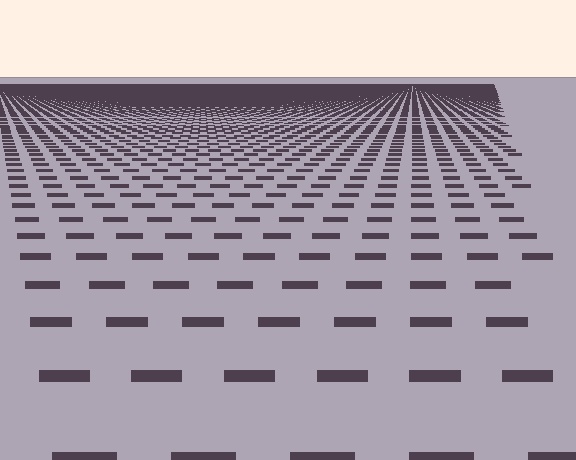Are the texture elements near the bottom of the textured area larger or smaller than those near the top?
Larger. Near the bottom, elements are closer to the viewer and appear at a bigger on-screen size.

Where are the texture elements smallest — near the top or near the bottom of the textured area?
Near the top.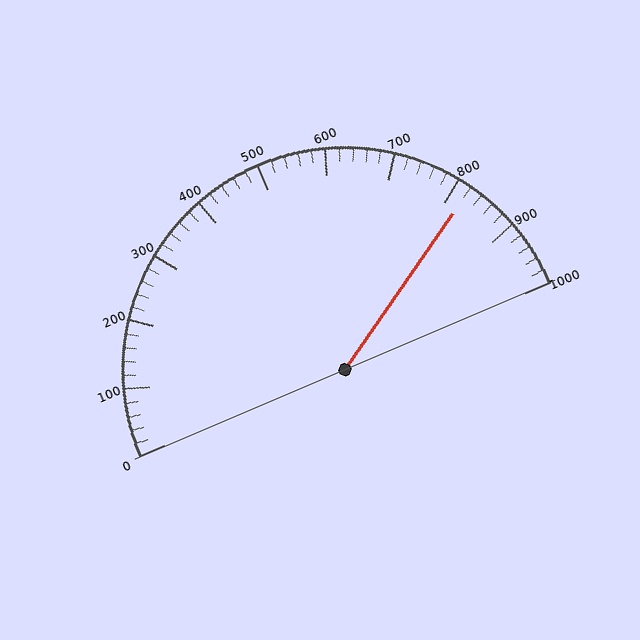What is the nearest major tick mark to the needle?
The nearest major tick mark is 800.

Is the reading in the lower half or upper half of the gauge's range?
The reading is in the upper half of the range (0 to 1000).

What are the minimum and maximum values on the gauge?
The gauge ranges from 0 to 1000.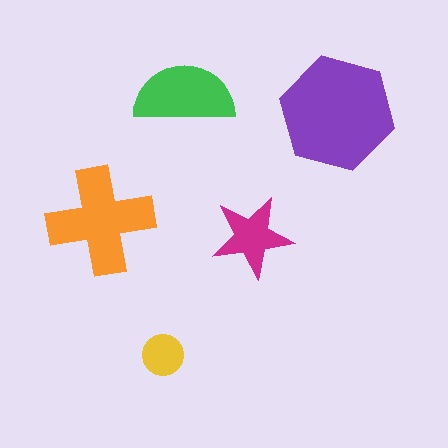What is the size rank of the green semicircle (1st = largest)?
3rd.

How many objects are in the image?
There are 5 objects in the image.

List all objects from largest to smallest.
The purple hexagon, the orange cross, the green semicircle, the magenta star, the yellow circle.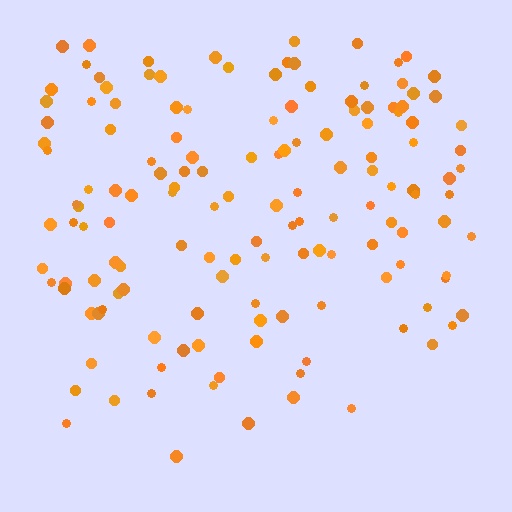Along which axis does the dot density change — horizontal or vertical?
Vertical.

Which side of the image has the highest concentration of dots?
The top.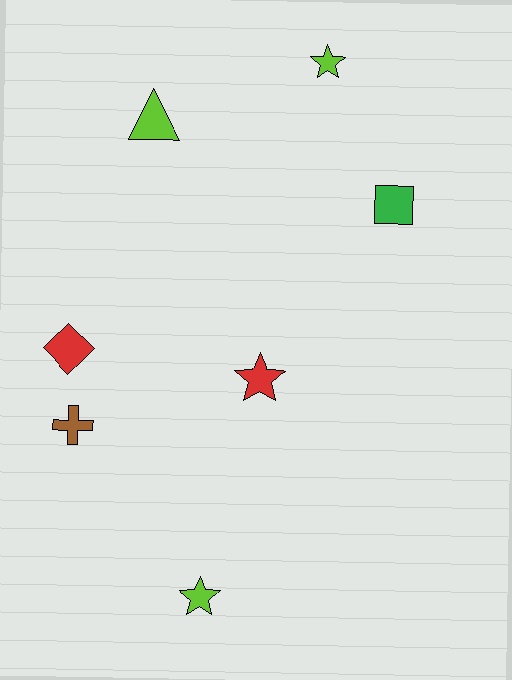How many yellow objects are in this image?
There are no yellow objects.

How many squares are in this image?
There is 1 square.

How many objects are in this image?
There are 7 objects.